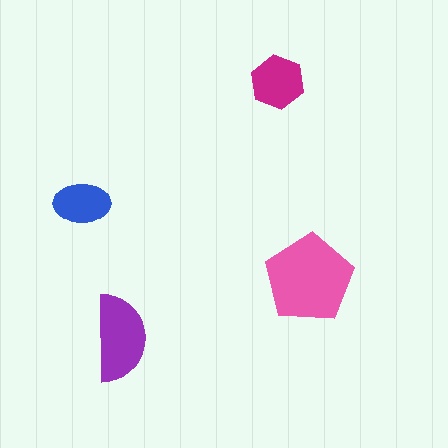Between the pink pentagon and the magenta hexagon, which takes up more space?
The pink pentagon.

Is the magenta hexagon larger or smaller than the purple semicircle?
Smaller.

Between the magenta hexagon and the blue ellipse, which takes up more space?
The magenta hexagon.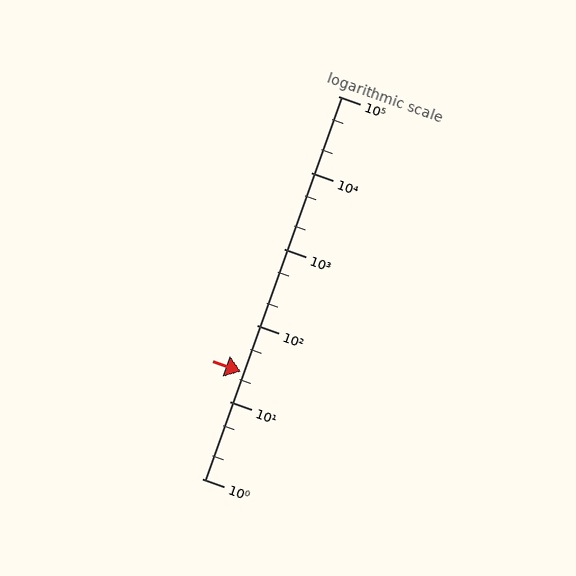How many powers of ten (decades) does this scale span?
The scale spans 5 decades, from 1 to 100000.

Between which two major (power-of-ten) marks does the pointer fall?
The pointer is between 10 and 100.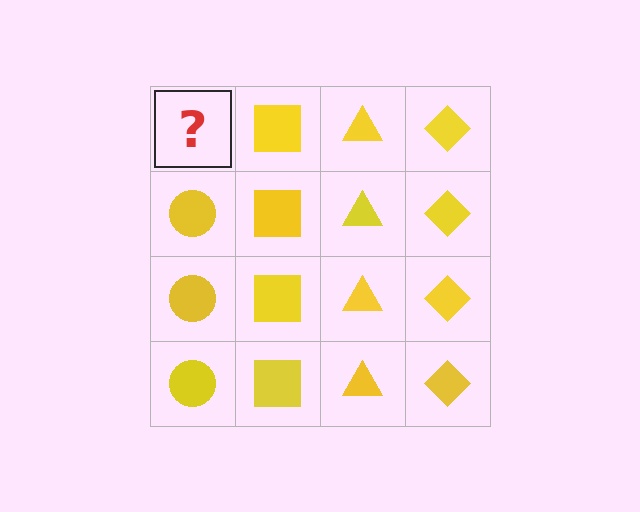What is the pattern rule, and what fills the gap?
The rule is that each column has a consistent shape. The gap should be filled with a yellow circle.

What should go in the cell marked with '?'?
The missing cell should contain a yellow circle.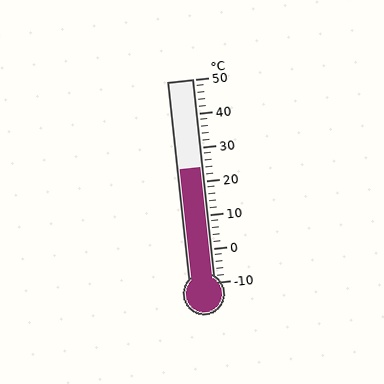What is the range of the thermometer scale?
The thermometer scale ranges from -10°C to 50°C.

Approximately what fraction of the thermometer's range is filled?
The thermometer is filled to approximately 55% of its range.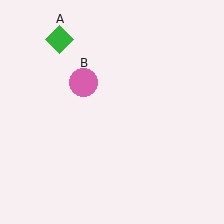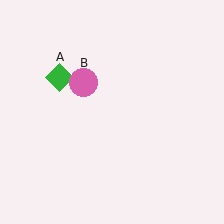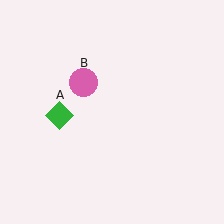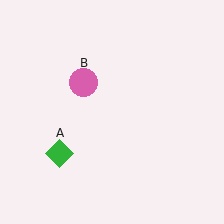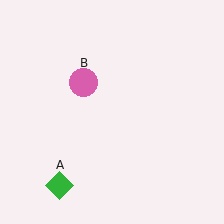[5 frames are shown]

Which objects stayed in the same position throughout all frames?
Pink circle (object B) remained stationary.